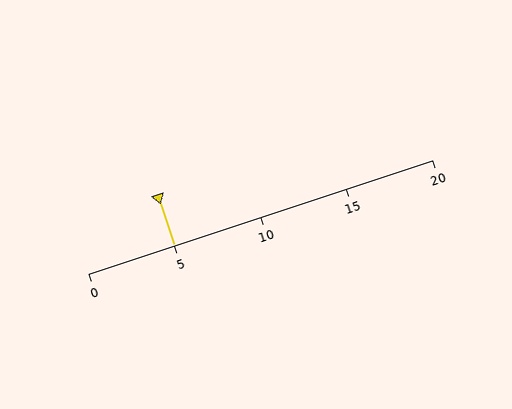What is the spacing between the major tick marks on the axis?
The major ticks are spaced 5 apart.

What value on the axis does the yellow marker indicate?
The marker indicates approximately 5.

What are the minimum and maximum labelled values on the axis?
The axis runs from 0 to 20.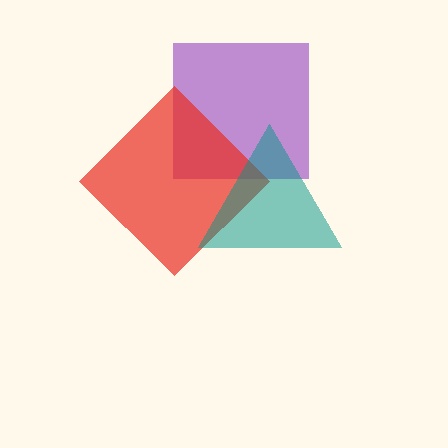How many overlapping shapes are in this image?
There are 3 overlapping shapes in the image.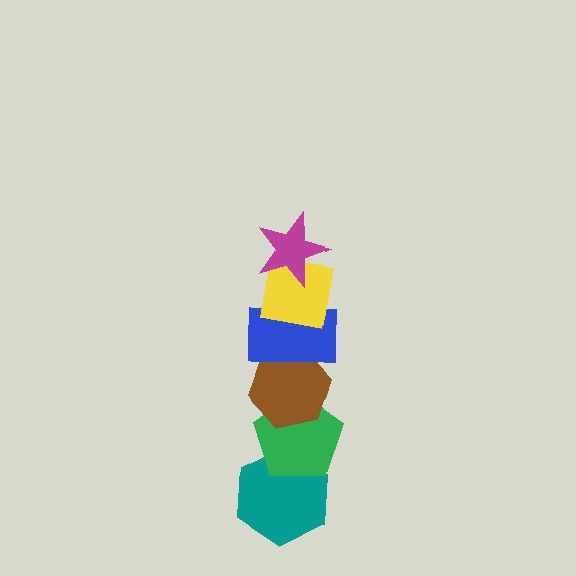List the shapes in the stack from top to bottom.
From top to bottom: the magenta star, the yellow square, the blue rectangle, the brown hexagon, the green pentagon, the teal hexagon.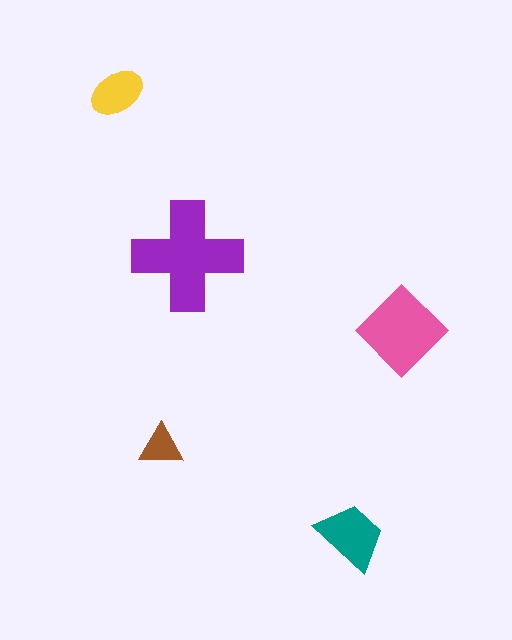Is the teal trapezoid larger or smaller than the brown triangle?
Larger.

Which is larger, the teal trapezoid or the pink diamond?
The pink diamond.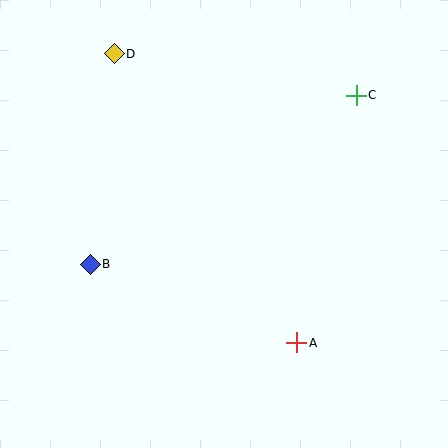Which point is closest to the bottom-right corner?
Point A is closest to the bottom-right corner.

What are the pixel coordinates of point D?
Point D is at (114, 54).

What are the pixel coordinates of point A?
Point A is at (297, 343).